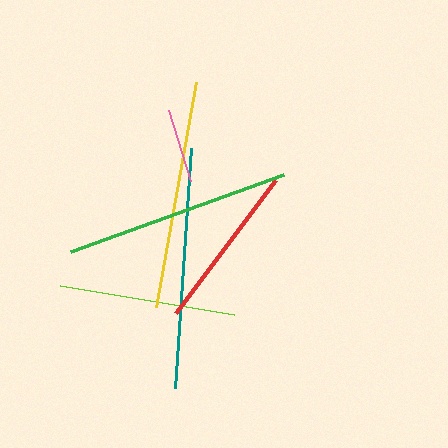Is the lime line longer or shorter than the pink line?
The lime line is longer than the pink line.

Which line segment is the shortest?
The pink line is the shortest at approximately 75 pixels.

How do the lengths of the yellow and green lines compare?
The yellow and green lines are approximately the same length.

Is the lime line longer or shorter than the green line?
The green line is longer than the lime line.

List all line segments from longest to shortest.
From longest to shortest: teal, yellow, green, lime, red, pink.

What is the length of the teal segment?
The teal segment is approximately 240 pixels long.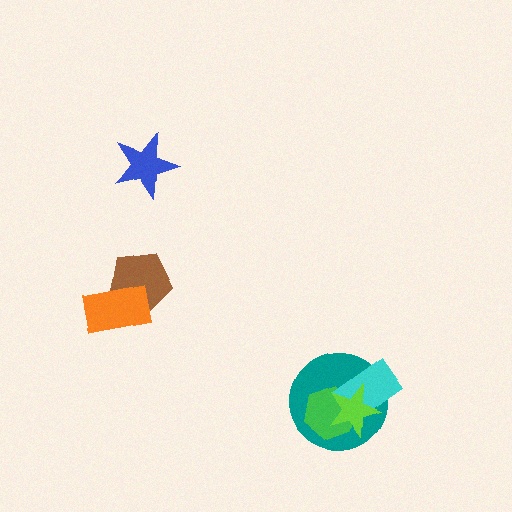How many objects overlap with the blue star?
0 objects overlap with the blue star.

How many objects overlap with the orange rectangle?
1 object overlaps with the orange rectangle.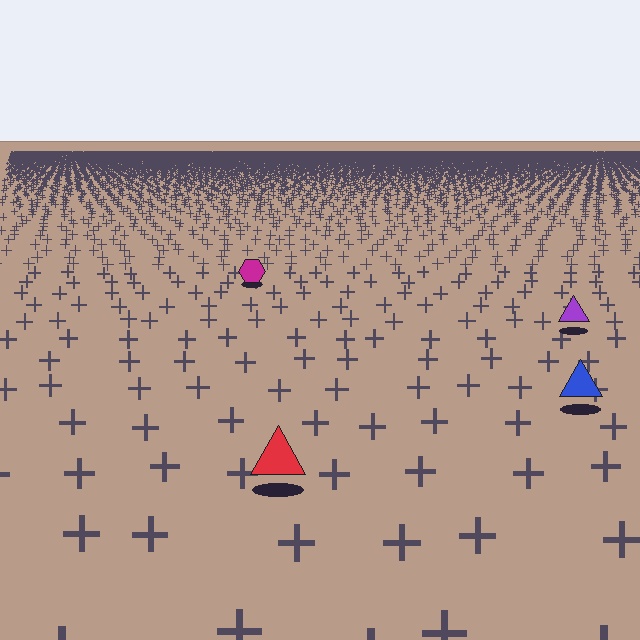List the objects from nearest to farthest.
From nearest to farthest: the red triangle, the blue triangle, the purple triangle, the magenta hexagon.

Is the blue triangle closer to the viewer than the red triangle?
No. The red triangle is closer — you can tell from the texture gradient: the ground texture is coarser near it.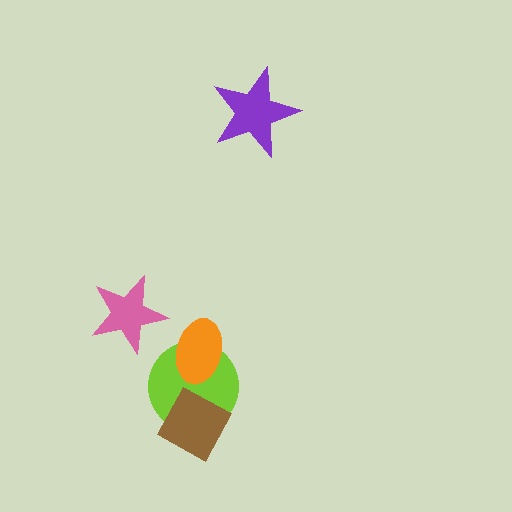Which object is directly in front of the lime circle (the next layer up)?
The brown diamond is directly in front of the lime circle.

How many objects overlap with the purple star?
0 objects overlap with the purple star.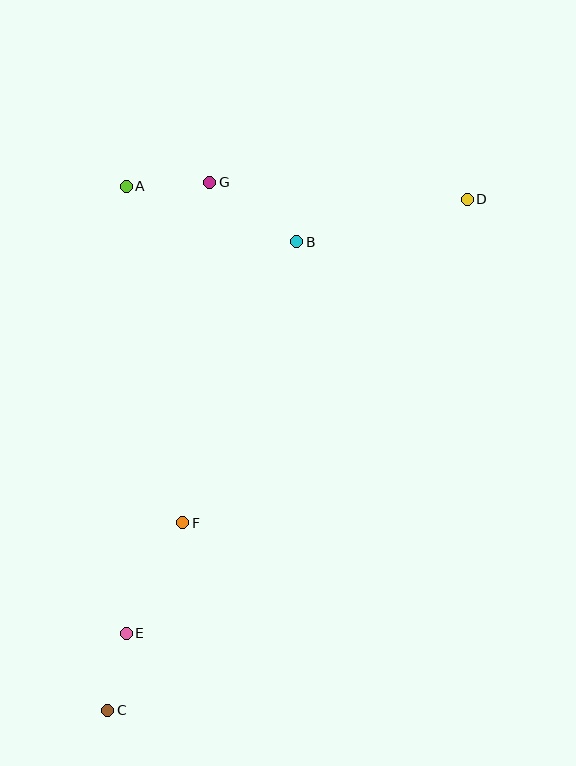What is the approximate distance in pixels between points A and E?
The distance between A and E is approximately 447 pixels.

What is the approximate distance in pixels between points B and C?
The distance between B and C is approximately 505 pixels.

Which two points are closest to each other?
Points C and E are closest to each other.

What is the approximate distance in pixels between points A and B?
The distance between A and B is approximately 179 pixels.